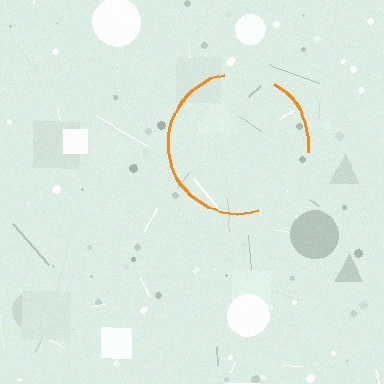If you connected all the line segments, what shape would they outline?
They would outline a circle.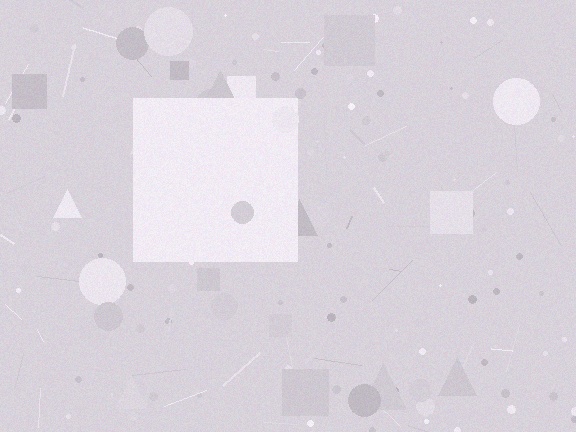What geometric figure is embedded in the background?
A square is embedded in the background.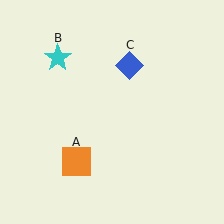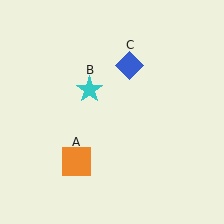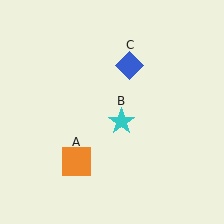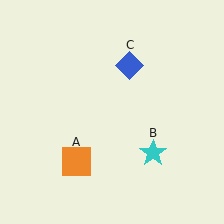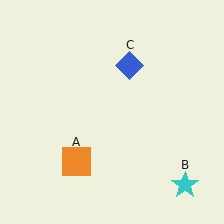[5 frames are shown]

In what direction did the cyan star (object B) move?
The cyan star (object B) moved down and to the right.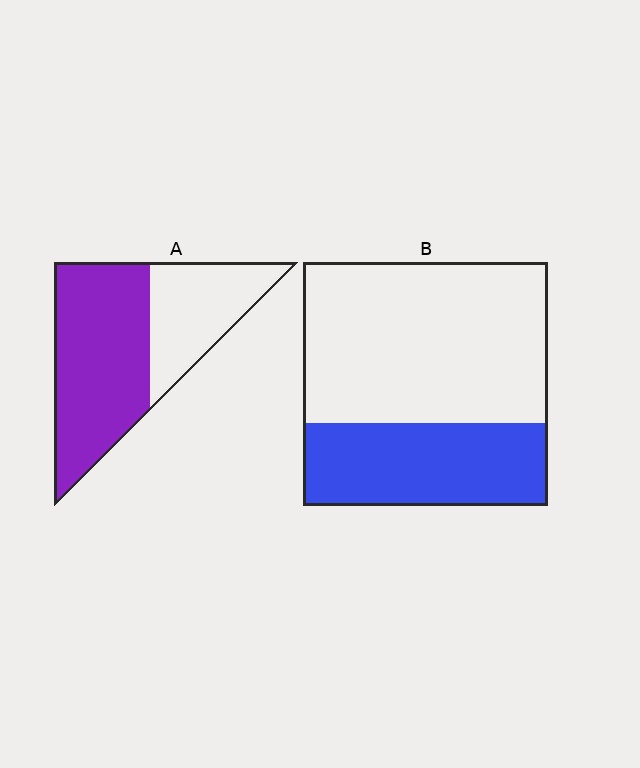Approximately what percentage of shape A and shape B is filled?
A is approximately 65% and B is approximately 35%.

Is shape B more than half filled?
No.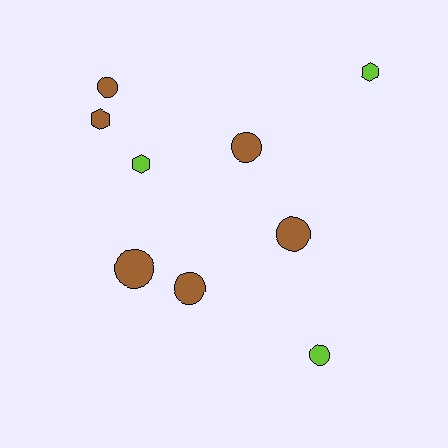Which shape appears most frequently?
Circle, with 6 objects.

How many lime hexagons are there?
There are 2 lime hexagons.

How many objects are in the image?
There are 9 objects.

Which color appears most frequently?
Brown, with 6 objects.